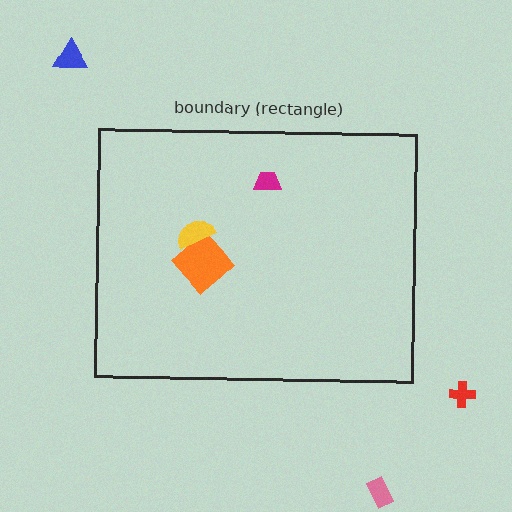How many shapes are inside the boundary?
3 inside, 3 outside.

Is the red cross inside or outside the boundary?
Outside.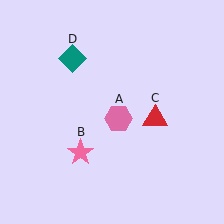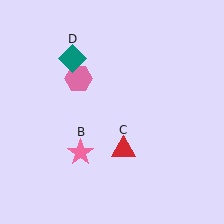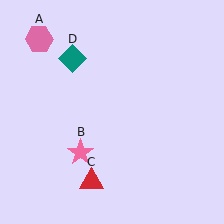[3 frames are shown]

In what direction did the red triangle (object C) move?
The red triangle (object C) moved down and to the left.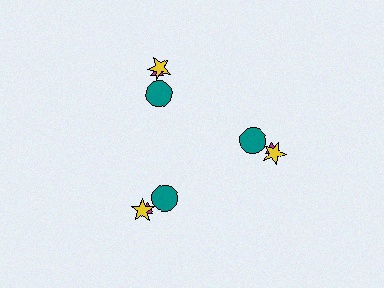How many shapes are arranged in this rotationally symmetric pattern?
There are 9 shapes, arranged in 3 groups of 3.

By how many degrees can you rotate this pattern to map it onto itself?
The pattern maps onto itself every 120 degrees of rotation.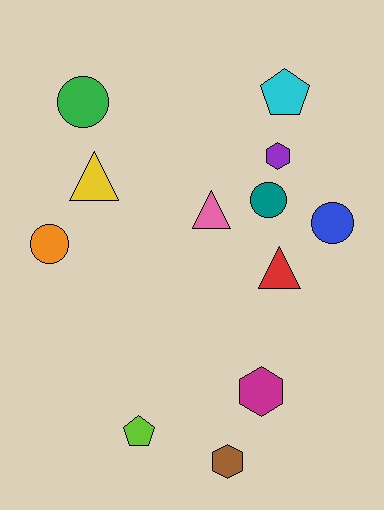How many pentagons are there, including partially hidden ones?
There are 2 pentagons.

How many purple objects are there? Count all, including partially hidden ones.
There is 1 purple object.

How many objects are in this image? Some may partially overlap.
There are 12 objects.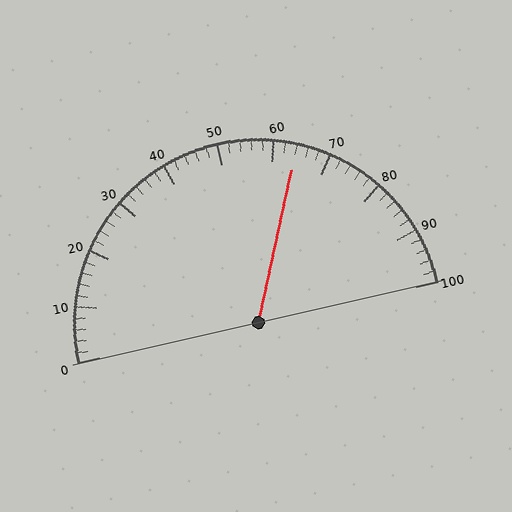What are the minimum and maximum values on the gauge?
The gauge ranges from 0 to 100.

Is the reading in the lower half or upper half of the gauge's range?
The reading is in the upper half of the range (0 to 100).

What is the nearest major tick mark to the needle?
The nearest major tick mark is 60.